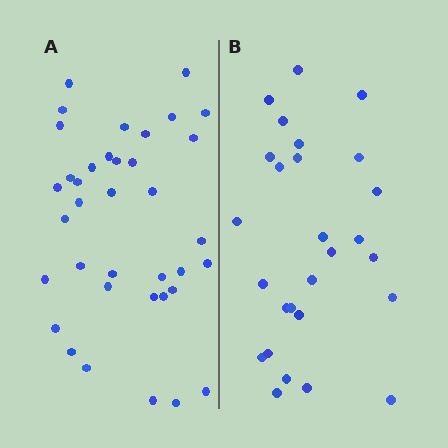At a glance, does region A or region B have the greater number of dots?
Region A (the left region) has more dots.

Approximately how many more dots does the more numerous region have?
Region A has roughly 10 or so more dots than region B.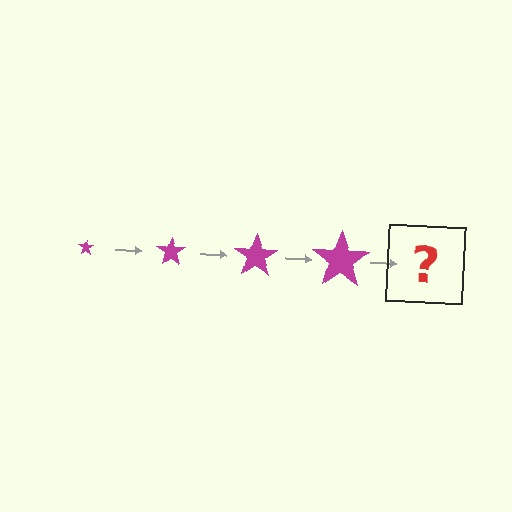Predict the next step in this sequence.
The next step is a magenta star, larger than the previous one.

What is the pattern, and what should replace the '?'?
The pattern is that the star gets progressively larger each step. The '?' should be a magenta star, larger than the previous one.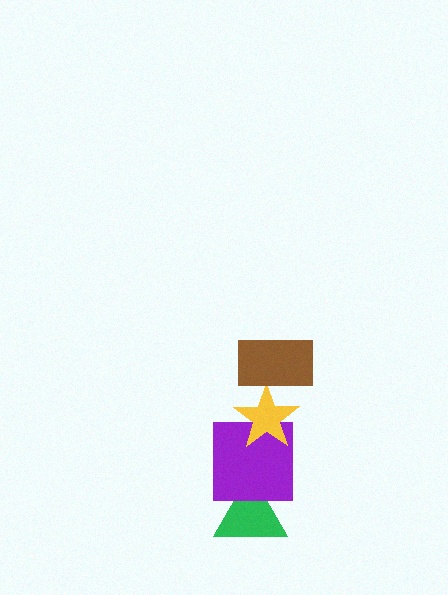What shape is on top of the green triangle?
The purple square is on top of the green triangle.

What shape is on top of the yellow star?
The brown rectangle is on top of the yellow star.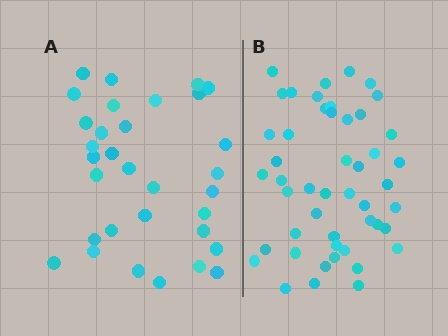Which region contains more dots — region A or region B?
Region B (the right region) has more dots.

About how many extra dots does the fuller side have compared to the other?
Region B has approximately 15 more dots than region A.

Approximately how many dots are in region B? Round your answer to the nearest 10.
About 50 dots. (The exact count is 48, which rounds to 50.)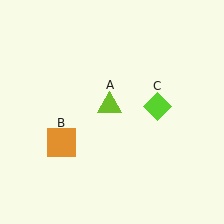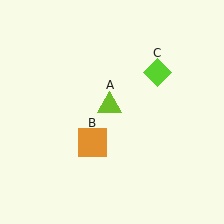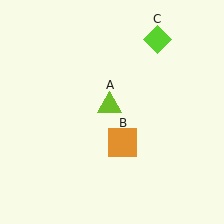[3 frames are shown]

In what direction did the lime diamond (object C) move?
The lime diamond (object C) moved up.